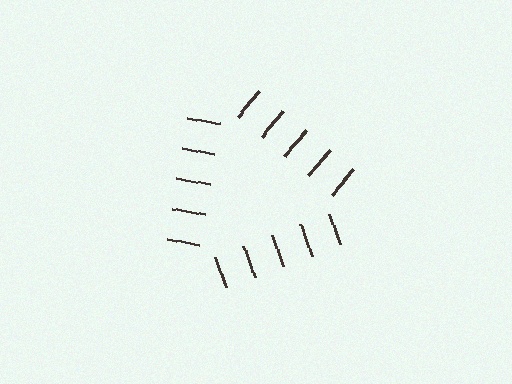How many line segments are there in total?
15 — 5 along each of the 3 edges.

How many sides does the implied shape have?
3 sides — the line-ends trace a triangle.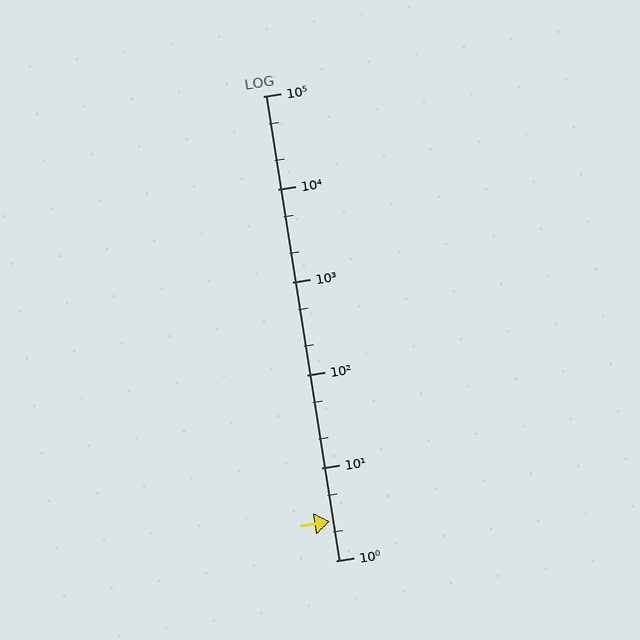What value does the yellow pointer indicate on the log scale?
The pointer indicates approximately 2.6.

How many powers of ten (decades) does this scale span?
The scale spans 5 decades, from 1 to 100000.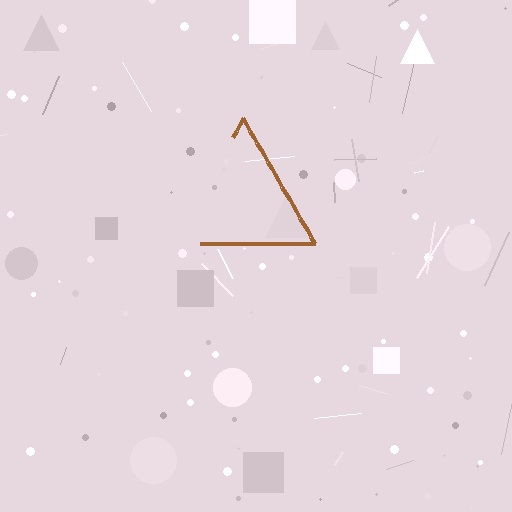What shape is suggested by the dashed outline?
The dashed outline suggests a triangle.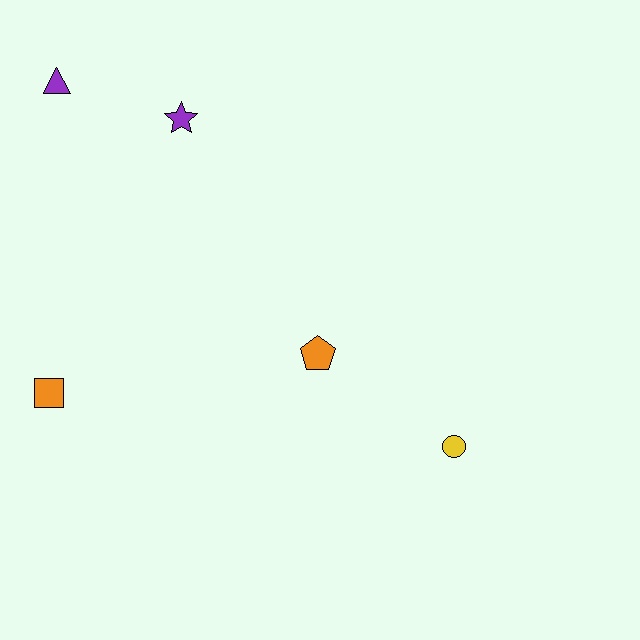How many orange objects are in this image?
There are 2 orange objects.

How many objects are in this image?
There are 5 objects.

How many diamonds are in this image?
There are no diamonds.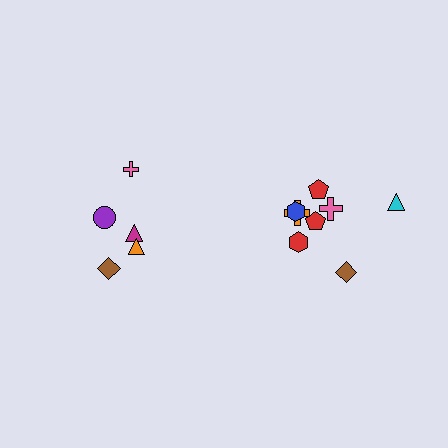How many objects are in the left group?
There are 5 objects.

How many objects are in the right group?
There are 8 objects.